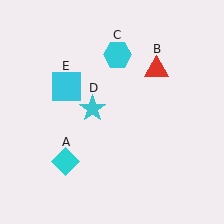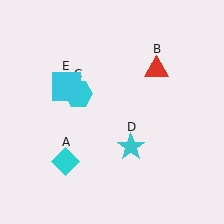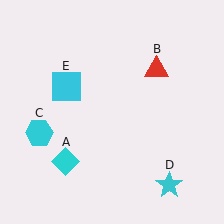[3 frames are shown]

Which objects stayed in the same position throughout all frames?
Cyan diamond (object A) and red triangle (object B) and cyan square (object E) remained stationary.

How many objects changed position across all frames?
2 objects changed position: cyan hexagon (object C), cyan star (object D).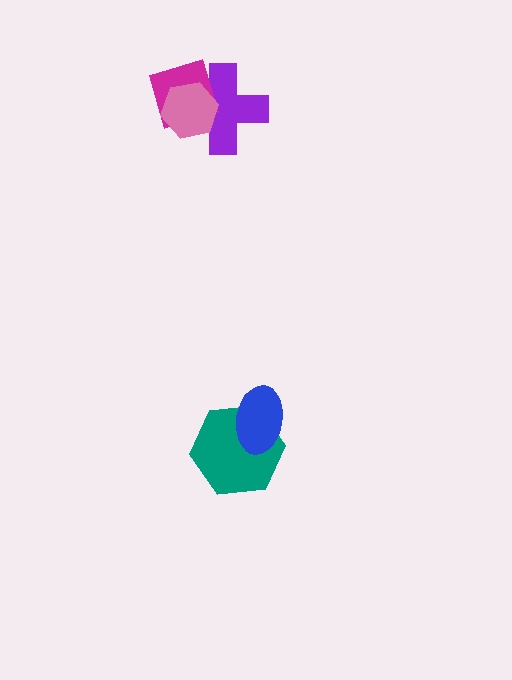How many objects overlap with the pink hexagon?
2 objects overlap with the pink hexagon.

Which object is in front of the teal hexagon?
The blue ellipse is in front of the teal hexagon.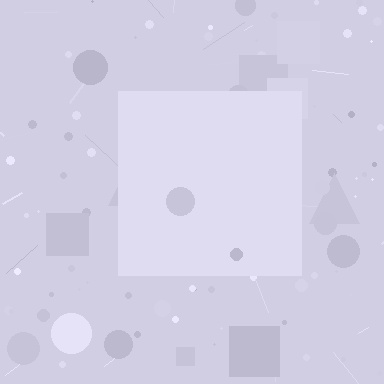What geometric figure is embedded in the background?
A square is embedded in the background.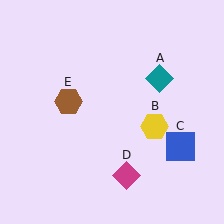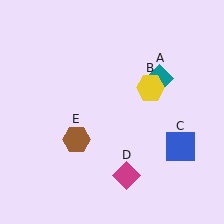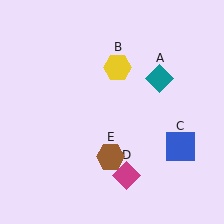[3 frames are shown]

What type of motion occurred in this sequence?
The yellow hexagon (object B), brown hexagon (object E) rotated counterclockwise around the center of the scene.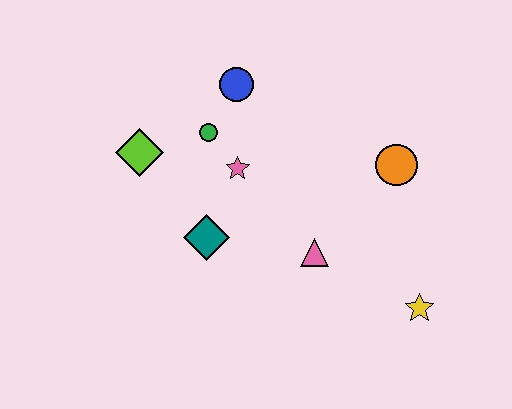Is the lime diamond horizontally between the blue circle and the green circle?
No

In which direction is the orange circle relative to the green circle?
The orange circle is to the right of the green circle.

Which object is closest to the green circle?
The pink star is closest to the green circle.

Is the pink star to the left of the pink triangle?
Yes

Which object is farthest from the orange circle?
The lime diamond is farthest from the orange circle.